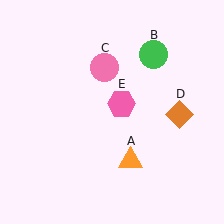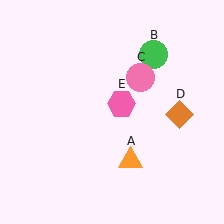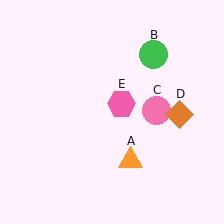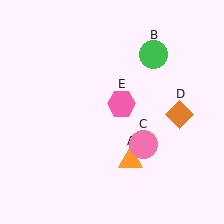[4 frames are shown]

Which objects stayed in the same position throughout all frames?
Orange triangle (object A) and green circle (object B) and orange diamond (object D) and pink hexagon (object E) remained stationary.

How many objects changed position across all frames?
1 object changed position: pink circle (object C).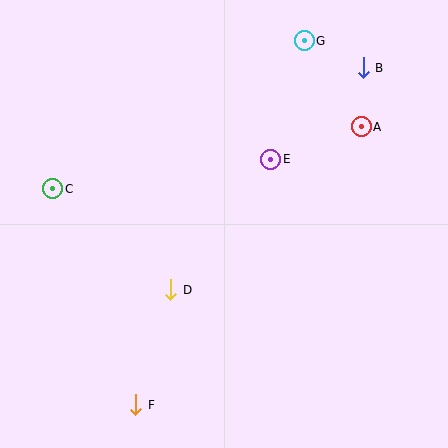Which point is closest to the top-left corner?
Point C is closest to the top-left corner.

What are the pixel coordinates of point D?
Point D is at (171, 290).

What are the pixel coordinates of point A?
Point A is at (361, 127).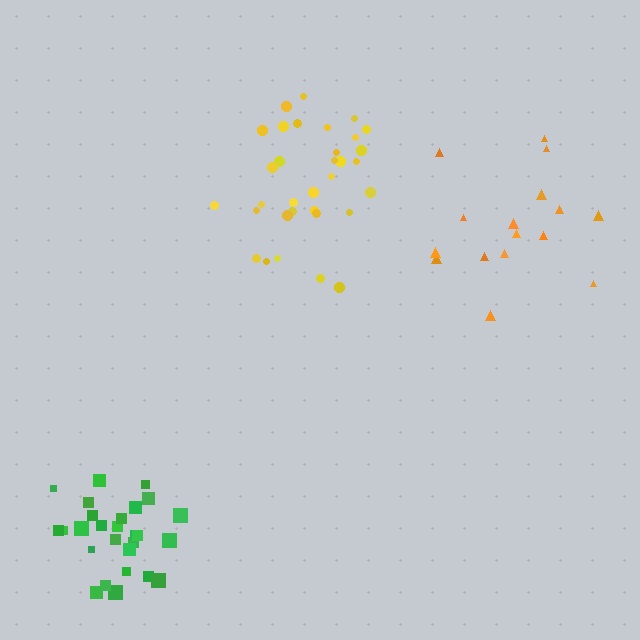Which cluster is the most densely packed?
Green.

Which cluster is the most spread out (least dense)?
Orange.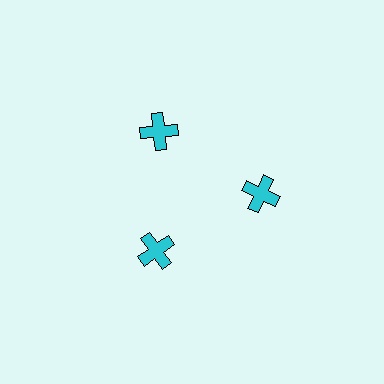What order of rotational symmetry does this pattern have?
This pattern has 3-fold rotational symmetry.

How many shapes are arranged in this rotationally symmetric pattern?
There are 3 shapes, arranged in 3 groups of 1.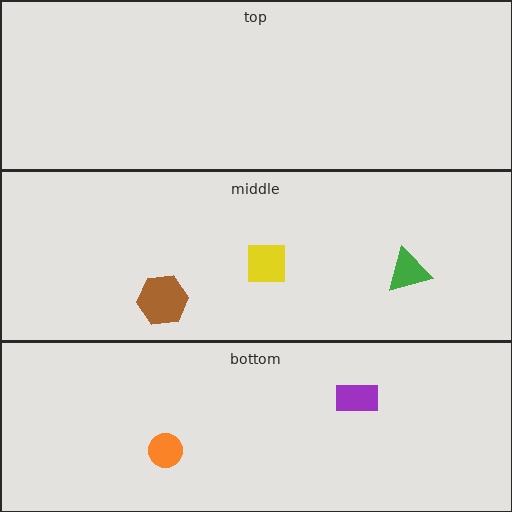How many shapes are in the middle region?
3.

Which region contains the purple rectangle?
The bottom region.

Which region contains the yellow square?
The middle region.